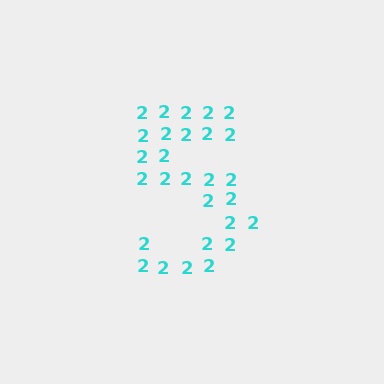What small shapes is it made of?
It is made of small digit 2's.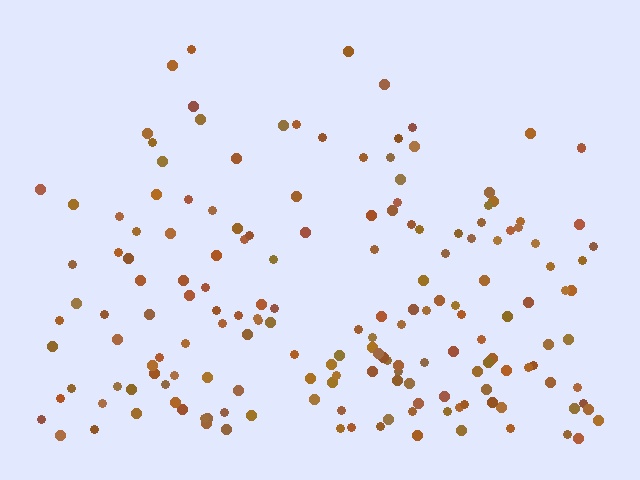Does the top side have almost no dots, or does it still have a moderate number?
Still a moderate number, just noticeably fewer than the bottom.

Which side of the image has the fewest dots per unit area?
The top.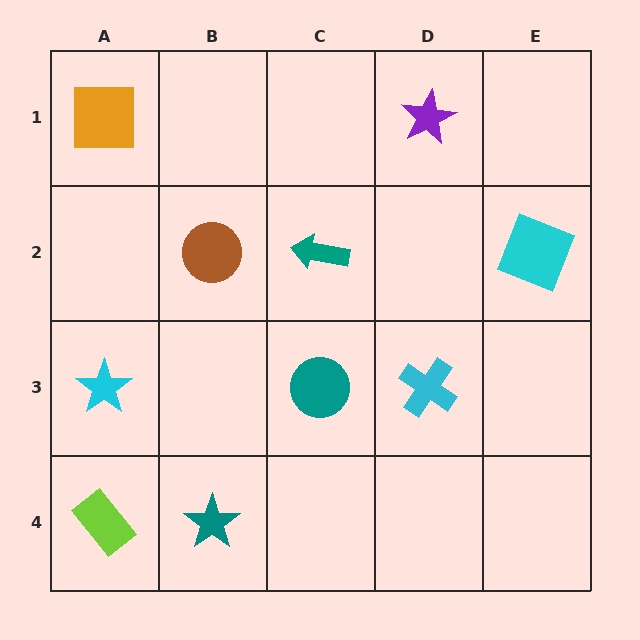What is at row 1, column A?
An orange square.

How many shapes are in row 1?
2 shapes.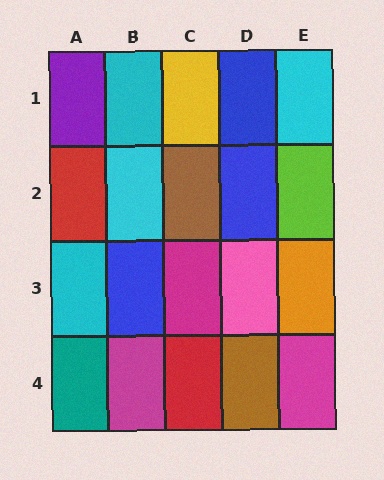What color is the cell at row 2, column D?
Blue.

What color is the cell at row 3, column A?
Cyan.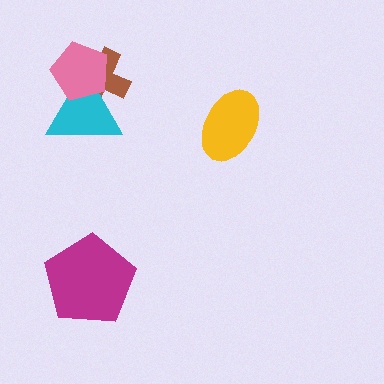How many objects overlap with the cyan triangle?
2 objects overlap with the cyan triangle.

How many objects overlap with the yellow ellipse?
0 objects overlap with the yellow ellipse.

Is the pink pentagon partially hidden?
No, no other shape covers it.